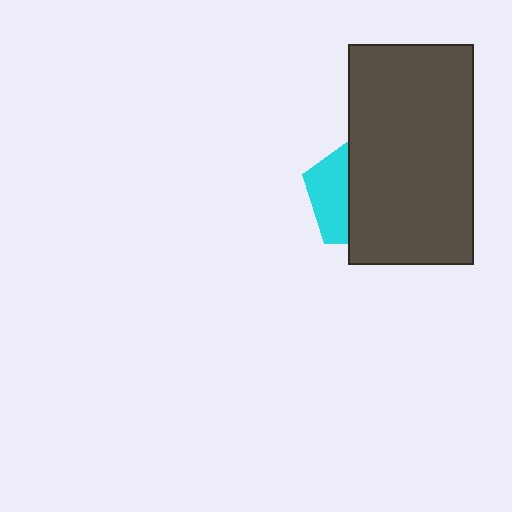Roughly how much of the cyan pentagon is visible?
A small part of it is visible (roughly 34%).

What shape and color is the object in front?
The object in front is a dark gray rectangle.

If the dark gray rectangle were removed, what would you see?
You would see the complete cyan pentagon.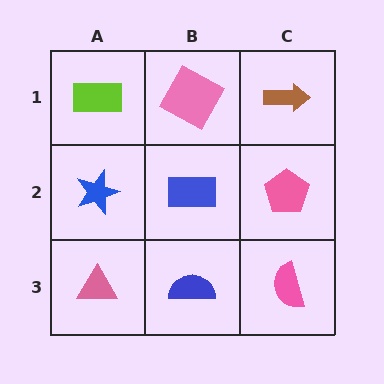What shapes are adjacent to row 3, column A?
A blue star (row 2, column A), a blue semicircle (row 3, column B).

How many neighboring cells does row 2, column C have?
3.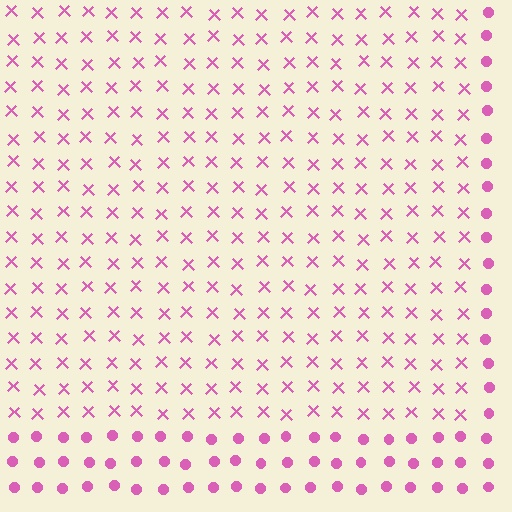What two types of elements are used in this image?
The image uses X marks inside the rectangle region and circles outside it.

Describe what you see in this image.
The image is filled with small pink elements arranged in a uniform grid. A rectangle-shaped region contains X marks, while the surrounding area contains circles. The boundary is defined purely by the change in element shape.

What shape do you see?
I see a rectangle.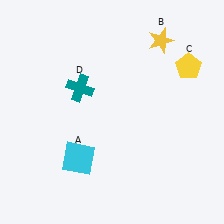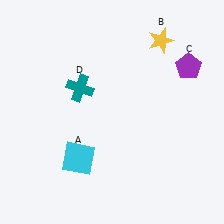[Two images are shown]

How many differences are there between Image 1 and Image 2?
There is 1 difference between the two images.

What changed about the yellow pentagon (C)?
In Image 1, C is yellow. In Image 2, it changed to purple.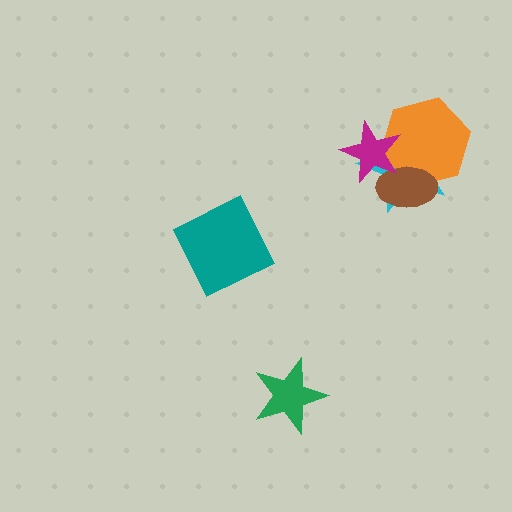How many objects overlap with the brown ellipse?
3 objects overlap with the brown ellipse.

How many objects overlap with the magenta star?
3 objects overlap with the magenta star.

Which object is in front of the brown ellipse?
The magenta star is in front of the brown ellipse.